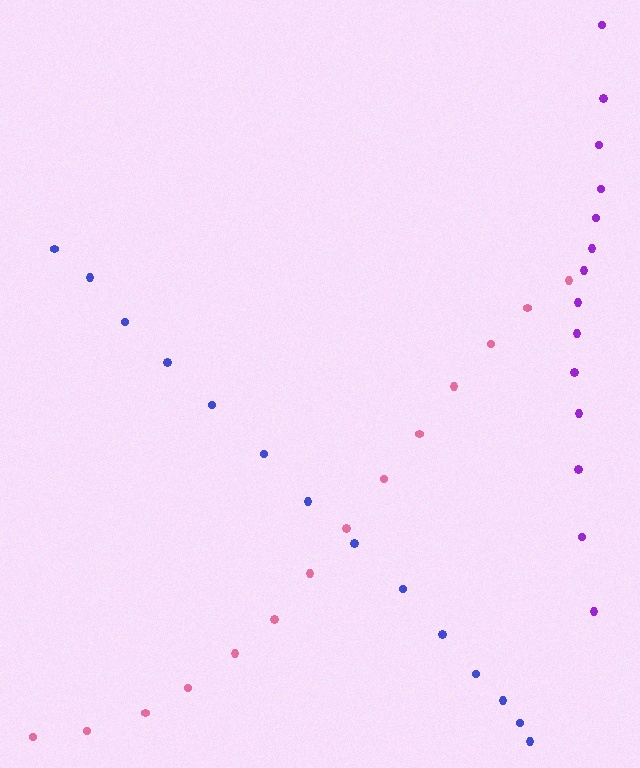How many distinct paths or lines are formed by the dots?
There are 3 distinct paths.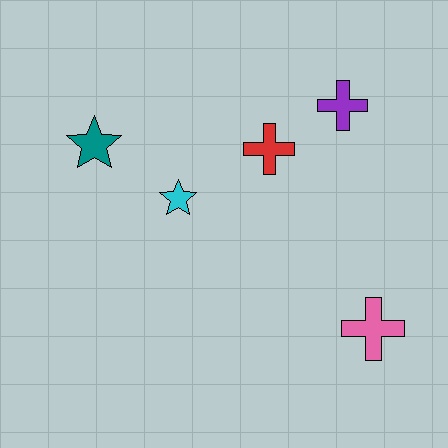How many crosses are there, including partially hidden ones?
There are 3 crosses.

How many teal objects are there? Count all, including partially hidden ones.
There is 1 teal object.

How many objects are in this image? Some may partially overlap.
There are 5 objects.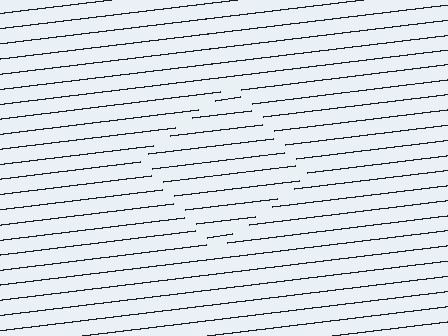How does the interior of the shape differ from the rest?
The interior of the shape contains the same grating, shifted by half a period — the contour is defined by the phase discontinuity where line-ends from the inner and outer gratings abut.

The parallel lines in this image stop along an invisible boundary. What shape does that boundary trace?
An illusory square. The interior of the shape contains the same grating, shifted by half a period — the contour is defined by the phase discontinuity where line-ends from the inner and outer gratings abut.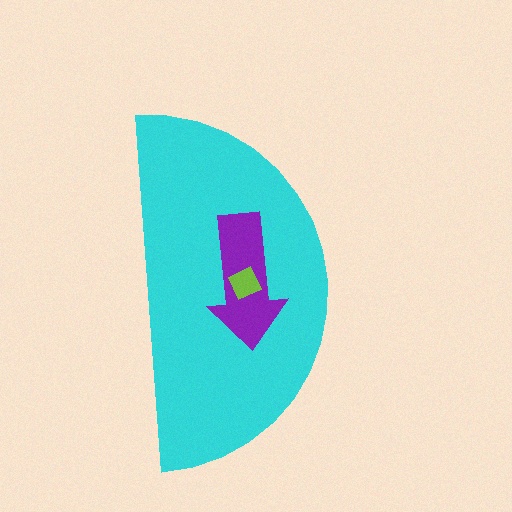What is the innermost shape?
The lime square.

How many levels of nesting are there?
3.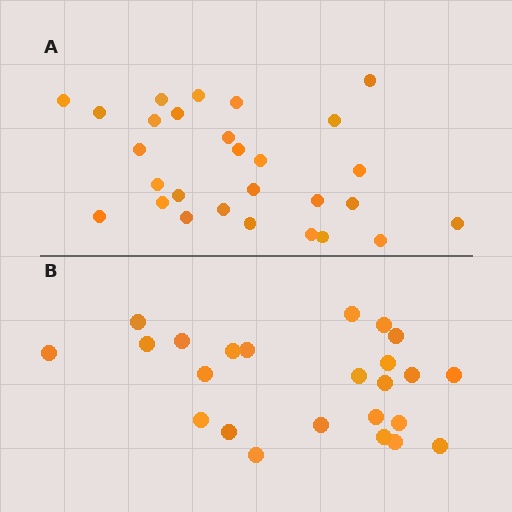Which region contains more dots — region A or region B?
Region A (the top region) has more dots.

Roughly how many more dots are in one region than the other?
Region A has about 4 more dots than region B.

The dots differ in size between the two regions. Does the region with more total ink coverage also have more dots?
No. Region B has more total ink coverage because its dots are larger, but region A actually contains more individual dots. Total area can be misleading — the number of items is what matters here.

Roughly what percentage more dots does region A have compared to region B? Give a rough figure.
About 15% more.